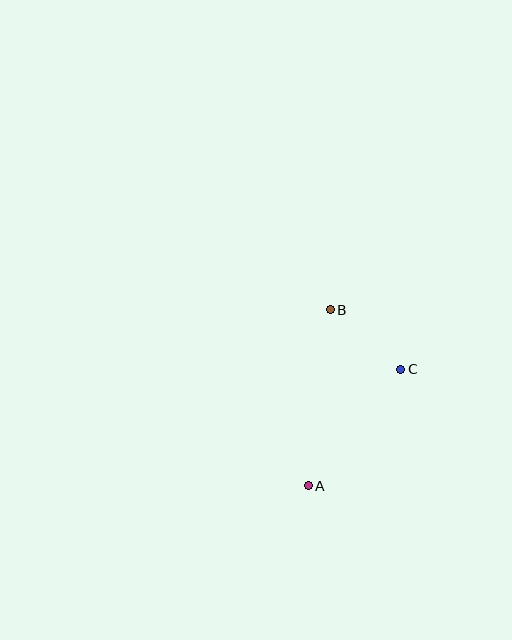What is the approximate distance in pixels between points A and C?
The distance between A and C is approximately 149 pixels.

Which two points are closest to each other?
Points B and C are closest to each other.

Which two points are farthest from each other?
Points A and B are farthest from each other.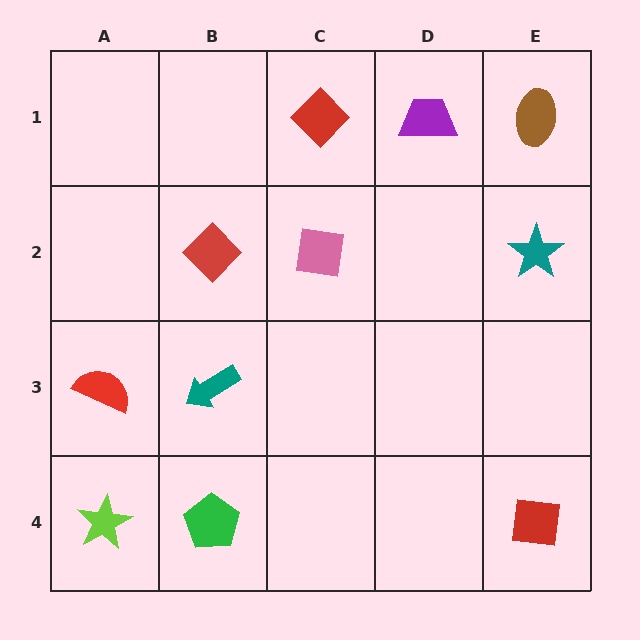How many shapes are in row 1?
3 shapes.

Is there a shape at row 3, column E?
No, that cell is empty.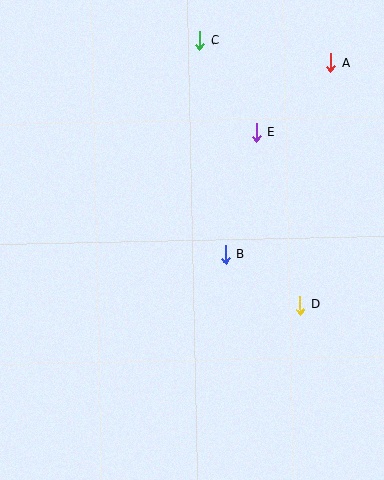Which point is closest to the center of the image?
Point B at (226, 255) is closest to the center.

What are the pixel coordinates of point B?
Point B is at (226, 255).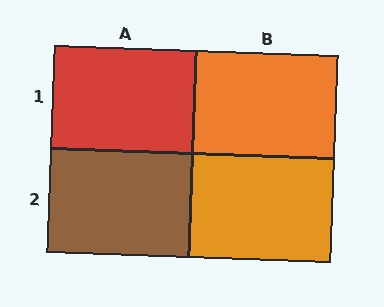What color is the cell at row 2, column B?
Orange.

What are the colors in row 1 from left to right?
Red, orange.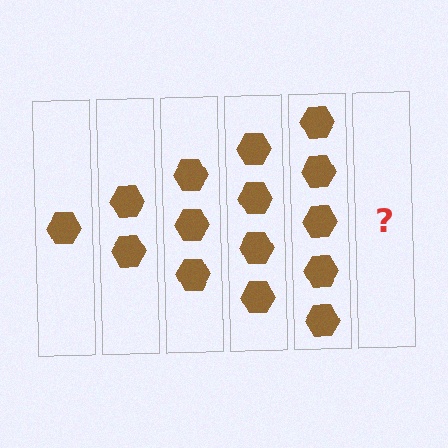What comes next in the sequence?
The next element should be 6 hexagons.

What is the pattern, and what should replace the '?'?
The pattern is that each step adds one more hexagon. The '?' should be 6 hexagons.